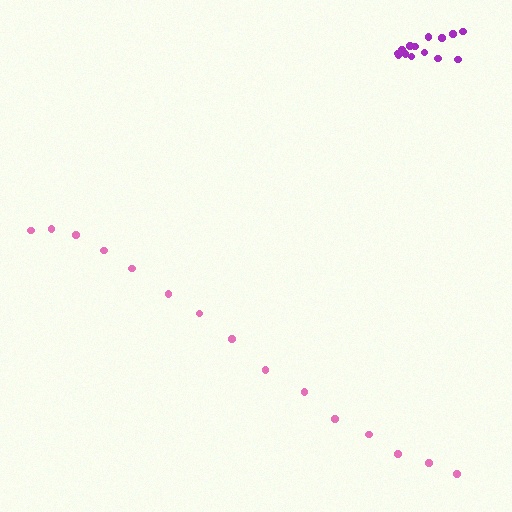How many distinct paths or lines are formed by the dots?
There are 2 distinct paths.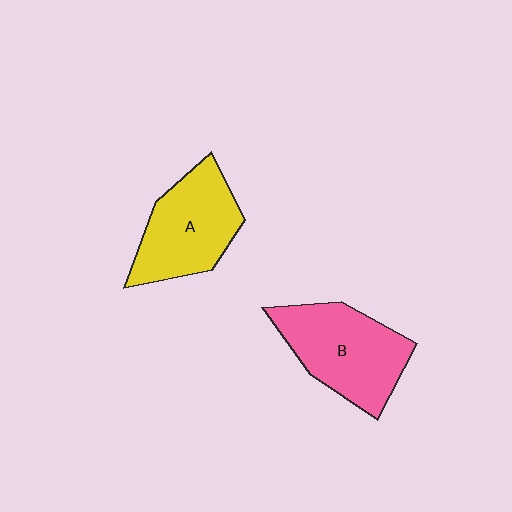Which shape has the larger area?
Shape B (pink).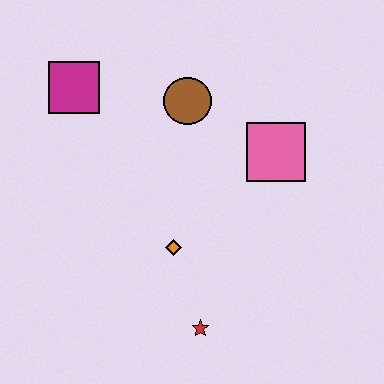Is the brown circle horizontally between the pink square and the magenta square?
Yes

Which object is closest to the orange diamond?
The red star is closest to the orange diamond.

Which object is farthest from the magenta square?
The red star is farthest from the magenta square.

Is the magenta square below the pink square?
No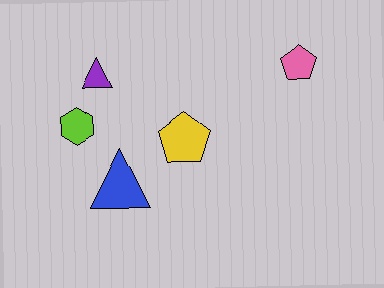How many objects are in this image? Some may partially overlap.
There are 5 objects.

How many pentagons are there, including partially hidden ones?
There are 2 pentagons.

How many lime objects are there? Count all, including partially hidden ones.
There is 1 lime object.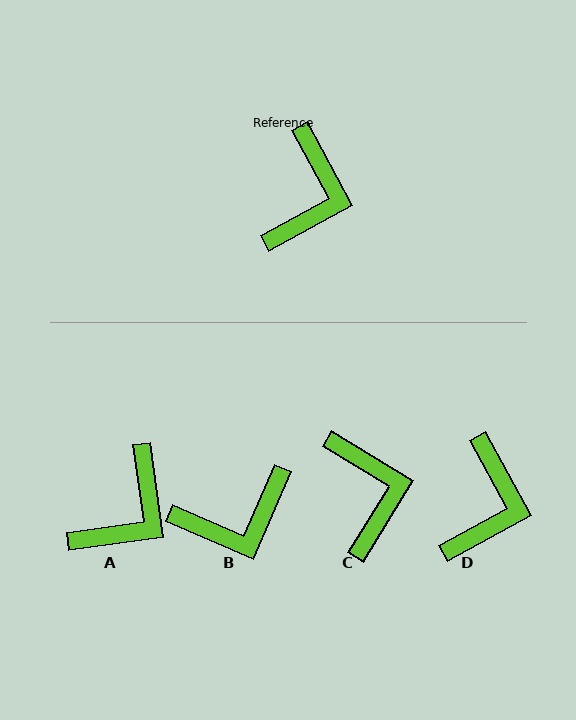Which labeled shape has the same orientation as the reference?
D.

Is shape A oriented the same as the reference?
No, it is off by about 20 degrees.